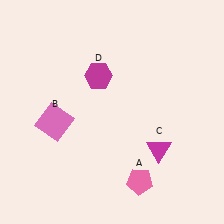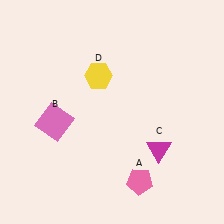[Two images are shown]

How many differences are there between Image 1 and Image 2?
There is 1 difference between the two images.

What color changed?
The hexagon (D) changed from magenta in Image 1 to yellow in Image 2.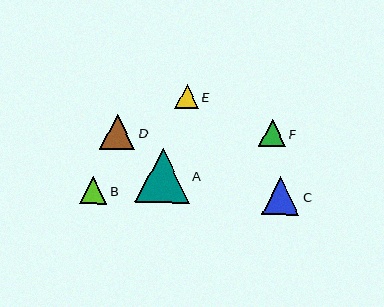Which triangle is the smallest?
Triangle E is the smallest with a size of approximately 24 pixels.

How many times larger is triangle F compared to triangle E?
Triangle F is approximately 1.1 times the size of triangle E.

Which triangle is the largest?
Triangle A is the largest with a size of approximately 55 pixels.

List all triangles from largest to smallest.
From largest to smallest: A, C, D, B, F, E.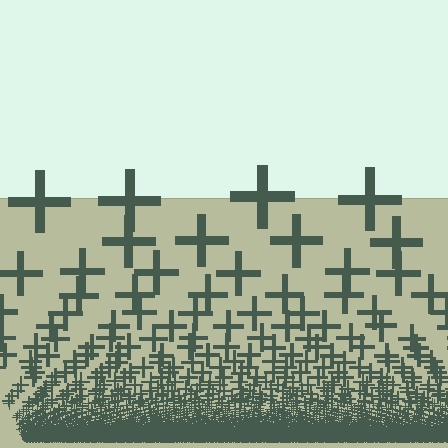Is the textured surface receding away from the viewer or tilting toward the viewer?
The surface appears to tilt toward the viewer. Texture elements get larger and sparser toward the top.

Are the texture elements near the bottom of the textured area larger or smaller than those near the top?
Smaller. The gradient is inverted — elements near the bottom are smaller and denser.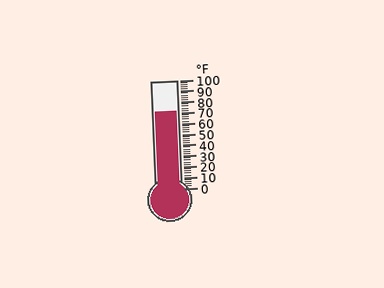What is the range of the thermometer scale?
The thermometer scale ranges from 0°F to 100°F.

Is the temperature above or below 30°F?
The temperature is above 30°F.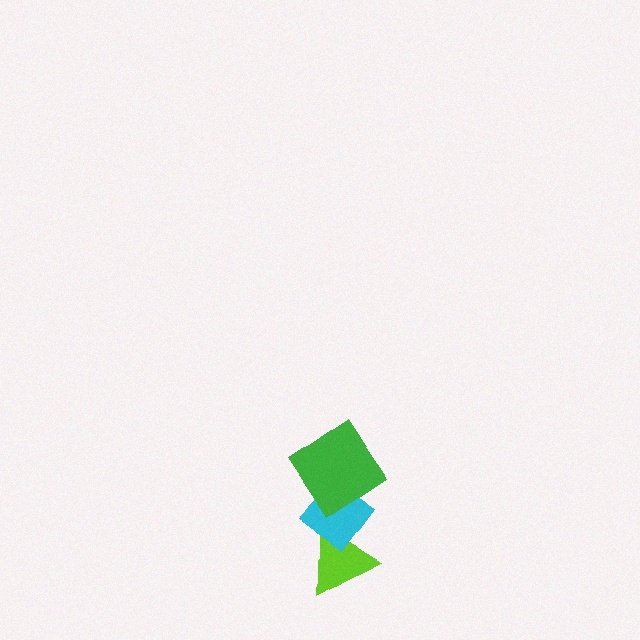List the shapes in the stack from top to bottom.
From top to bottom: the green diamond, the cyan diamond, the lime triangle.